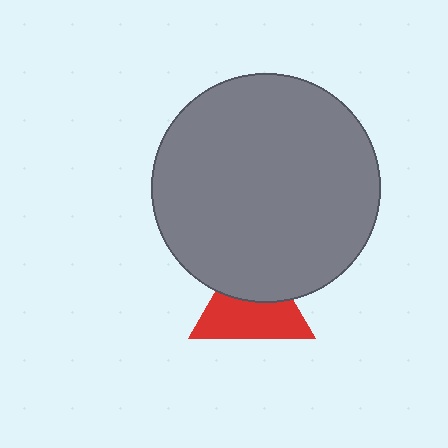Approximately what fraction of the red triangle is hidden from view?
Roughly 41% of the red triangle is hidden behind the gray circle.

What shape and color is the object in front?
The object in front is a gray circle.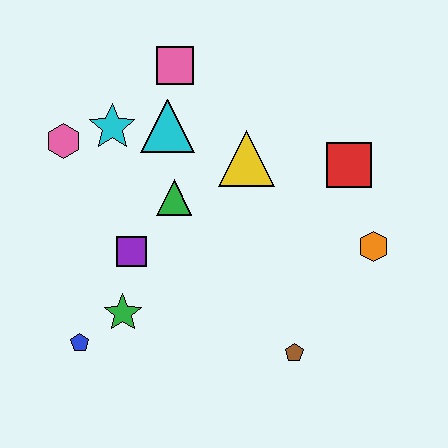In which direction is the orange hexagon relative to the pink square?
The orange hexagon is to the right of the pink square.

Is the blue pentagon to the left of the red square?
Yes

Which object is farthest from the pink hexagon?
The orange hexagon is farthest from the pink hexagon.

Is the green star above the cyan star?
No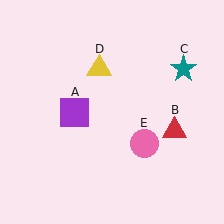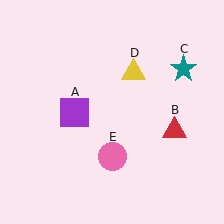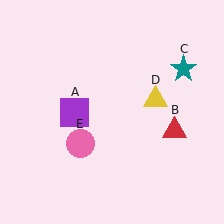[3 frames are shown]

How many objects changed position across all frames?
2 objects changed position: yellow triangle (object D), pink circle (object E).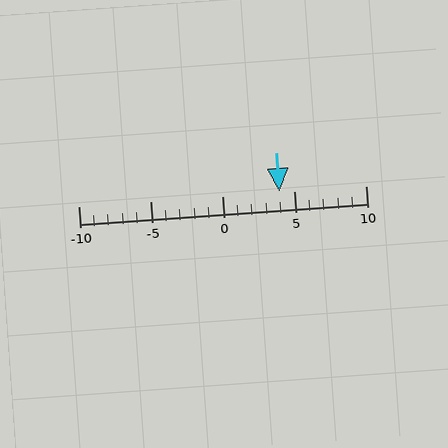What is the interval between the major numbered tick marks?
The major tick marks are spaced 5 units apart.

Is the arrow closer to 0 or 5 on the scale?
The arrow is closer to 5.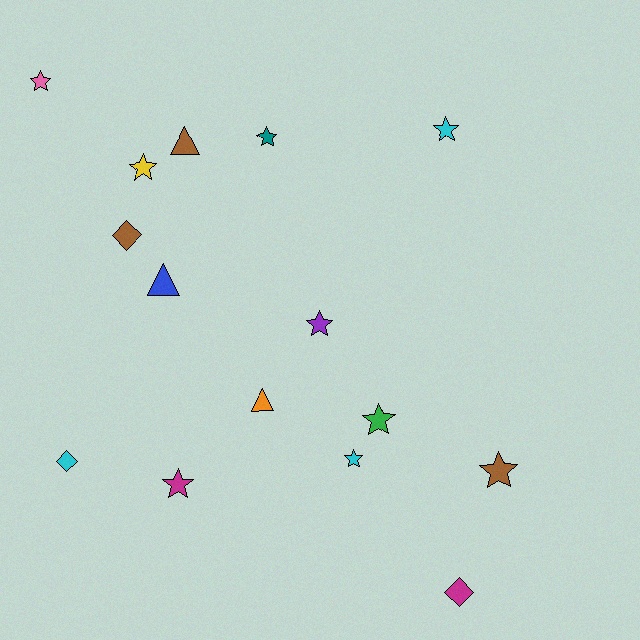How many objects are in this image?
There are 15 objects.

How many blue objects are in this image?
There is 1 blue object.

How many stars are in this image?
There are 9 stars.